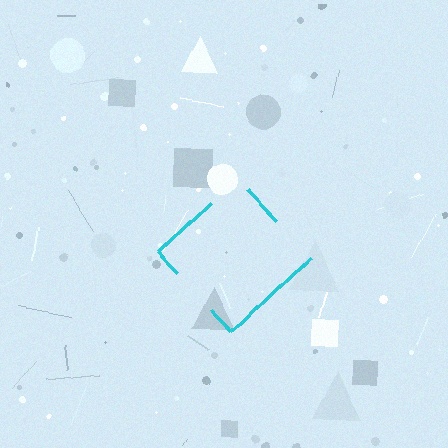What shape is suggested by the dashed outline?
The dashed outline suggests a diamond.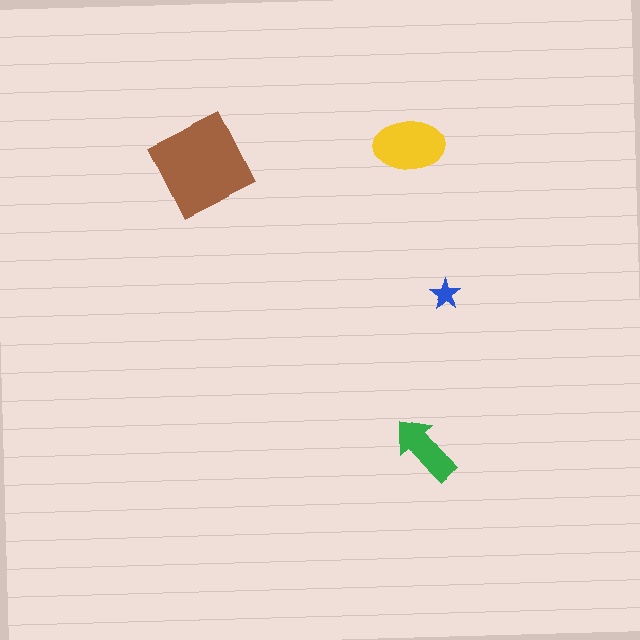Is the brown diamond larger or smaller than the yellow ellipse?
Larger.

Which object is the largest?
The brown diamond.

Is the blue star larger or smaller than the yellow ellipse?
Smaller.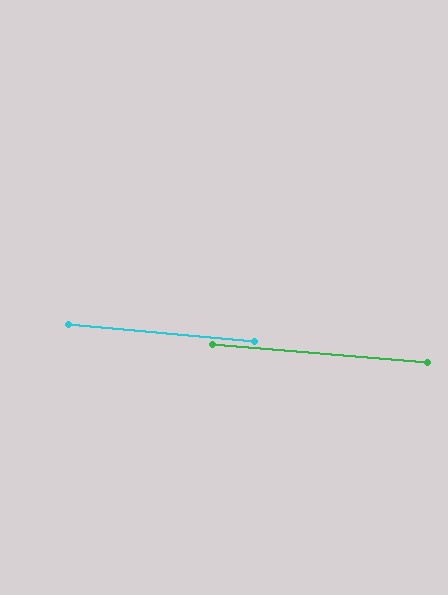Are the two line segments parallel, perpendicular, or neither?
Parallel — their directions differ by only 0.3°.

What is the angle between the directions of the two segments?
Approximately 0 degrees.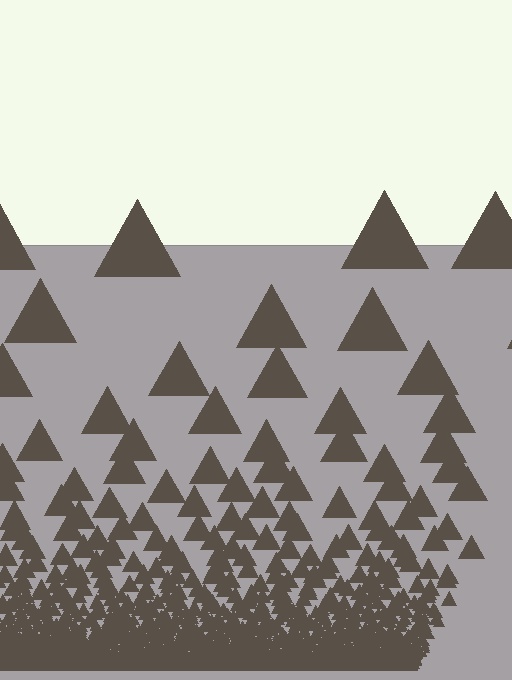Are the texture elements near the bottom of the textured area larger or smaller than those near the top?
Smaller. The gradient is inverted — elements near the bottom are smaller and denser.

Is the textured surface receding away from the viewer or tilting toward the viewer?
The surface appears to tilt toward the viewer. Texture elements get larger and sparser toward the top.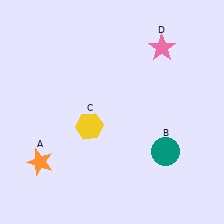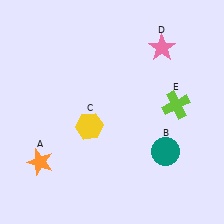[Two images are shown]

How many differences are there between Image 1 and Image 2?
There is 1 difference between the two images.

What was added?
A lime cross (E) was added in Image 2.